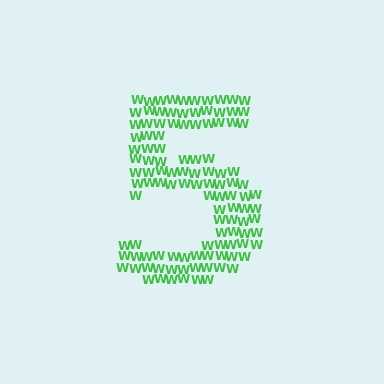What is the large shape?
The large shape is the digit 5.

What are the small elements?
The small elements are letter W's.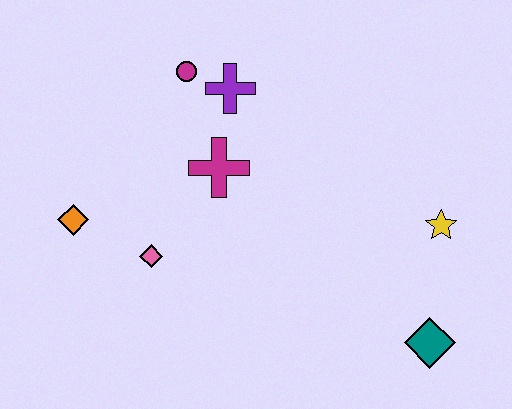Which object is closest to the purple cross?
The magenta circle is closest to the purple cross.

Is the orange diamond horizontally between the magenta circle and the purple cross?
No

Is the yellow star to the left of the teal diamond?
No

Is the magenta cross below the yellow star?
No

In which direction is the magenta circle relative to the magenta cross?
The magenta circle is above the magenta cross.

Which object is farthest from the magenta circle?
The teal diamond is farthest from the magenta circle.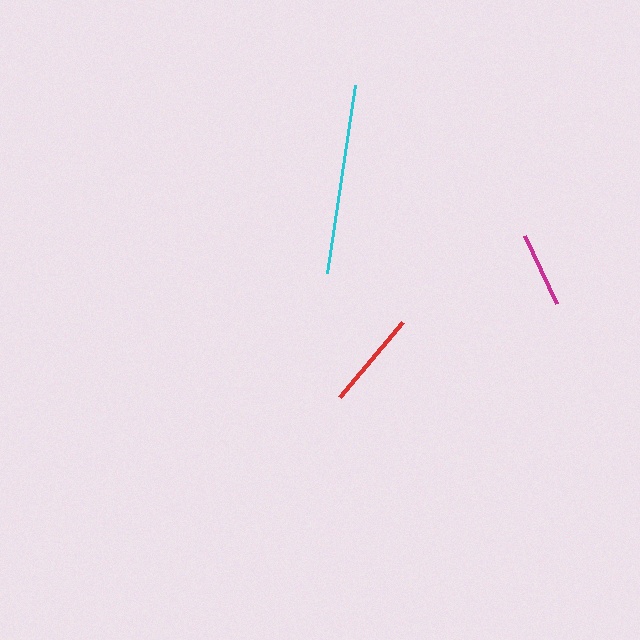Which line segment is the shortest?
The magenta line is the shortest at approximately 75 pixels.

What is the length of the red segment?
The red segment is approximately 98 pixels long.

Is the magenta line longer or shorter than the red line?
The red line is longer than the magenta line.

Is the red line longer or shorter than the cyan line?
The cyan line is longer than the red line.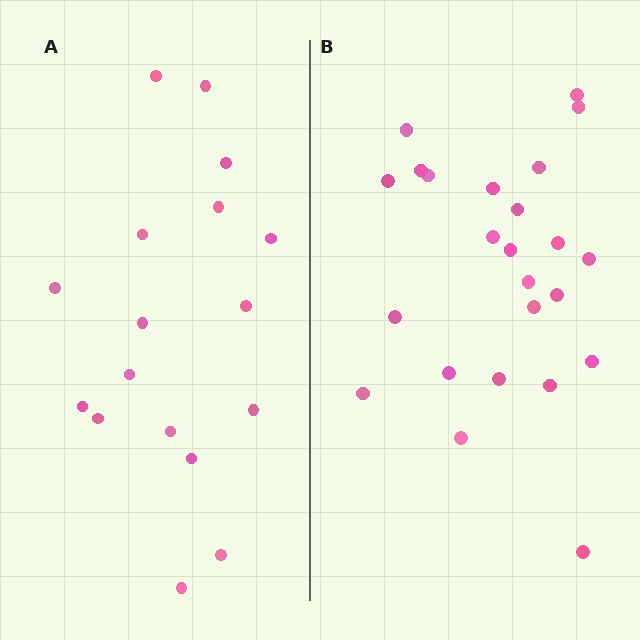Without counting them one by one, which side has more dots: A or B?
Region B (the right region) has more dots.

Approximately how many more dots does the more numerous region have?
Region B has roughly 8 or so more dots than region A.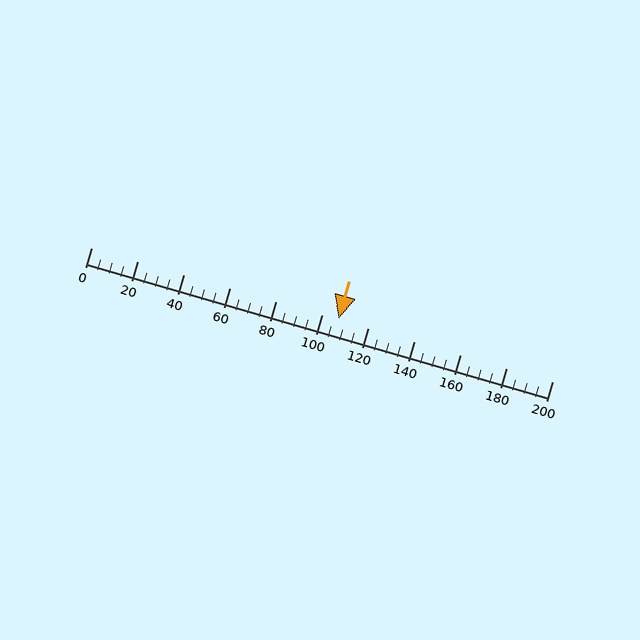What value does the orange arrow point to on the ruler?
The orange arrow points to approximately 107.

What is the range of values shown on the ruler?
The ruler shows values from 0 to 200.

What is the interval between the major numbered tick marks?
The major tick marks are spaced 20 units apart.